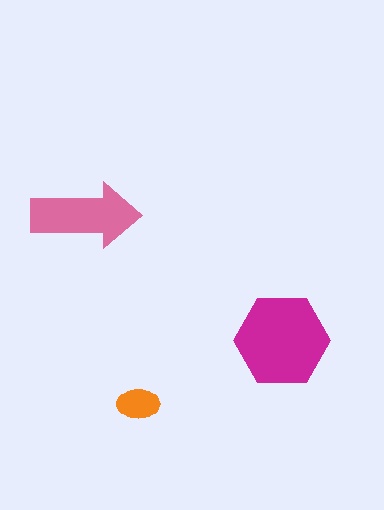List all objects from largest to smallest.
The magenta hexagon, the pink arrow, the orange ellipse.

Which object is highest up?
The pink arrow is topmost.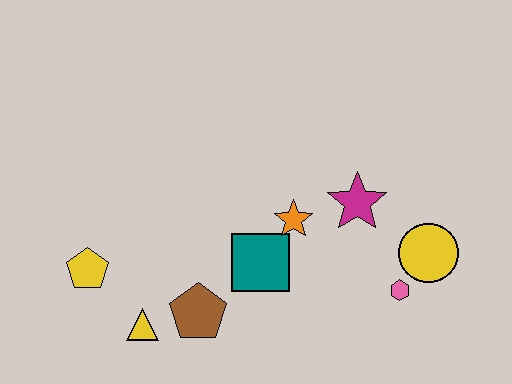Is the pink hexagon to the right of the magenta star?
Yes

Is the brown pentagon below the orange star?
Yes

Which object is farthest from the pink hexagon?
The yellow pentagon is farthest from the pink hexagon.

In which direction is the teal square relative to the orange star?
The teal square is below the orange star.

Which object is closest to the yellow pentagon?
The yellow triangle is closest to the yellow pentagon.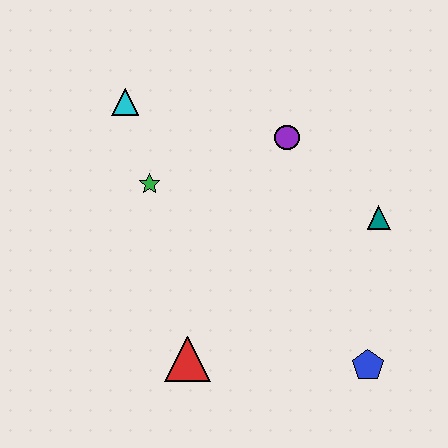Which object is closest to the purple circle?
The teal triangle is closest to the purple circle.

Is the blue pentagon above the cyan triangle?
No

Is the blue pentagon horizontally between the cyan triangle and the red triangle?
No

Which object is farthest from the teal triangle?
The cyan triangle is farthest from the teal triangle.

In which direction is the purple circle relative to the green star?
The purple circle is to the right of the green star.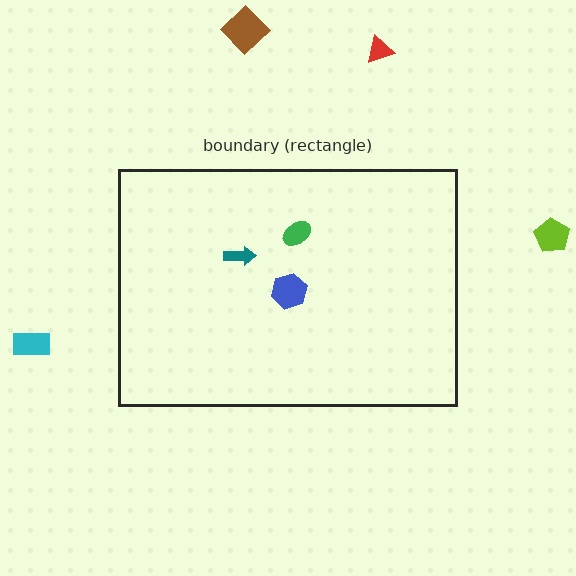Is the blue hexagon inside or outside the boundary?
Inside.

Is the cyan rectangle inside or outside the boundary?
Outside.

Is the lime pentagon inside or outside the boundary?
Outside.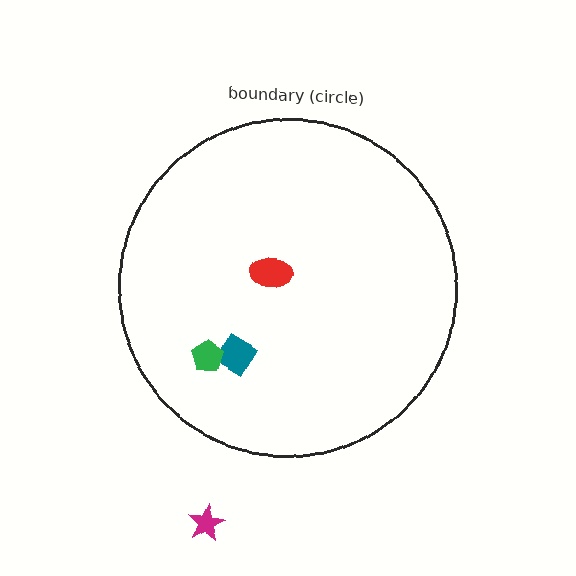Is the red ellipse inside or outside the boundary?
Inside.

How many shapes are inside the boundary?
3 inside, 1 outside.